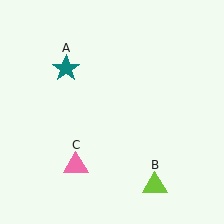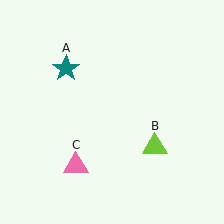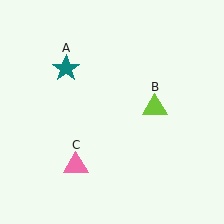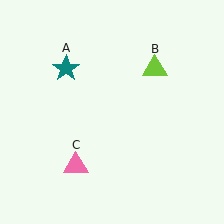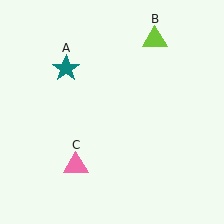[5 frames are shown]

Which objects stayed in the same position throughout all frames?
Teal star (object A) and pink triangle (object C) remained stationary.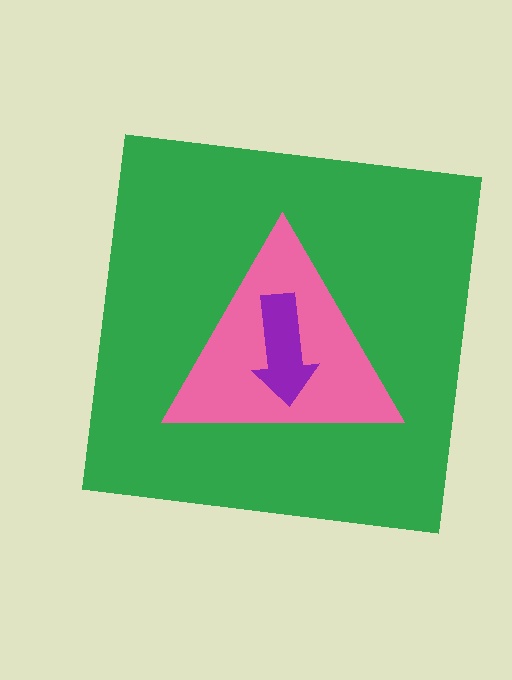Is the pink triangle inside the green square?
Yes.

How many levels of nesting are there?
3.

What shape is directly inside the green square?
The pink triangle.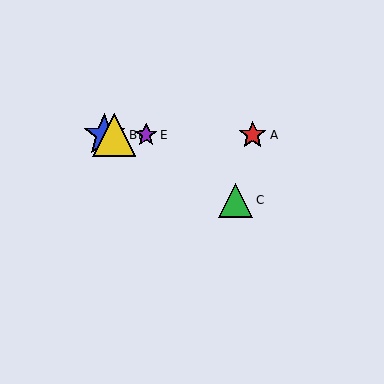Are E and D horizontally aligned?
Yes, both are at y≈135.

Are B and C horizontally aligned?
No, B is at y≈135 and C is at y≈200.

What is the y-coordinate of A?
Object A is at y≈135.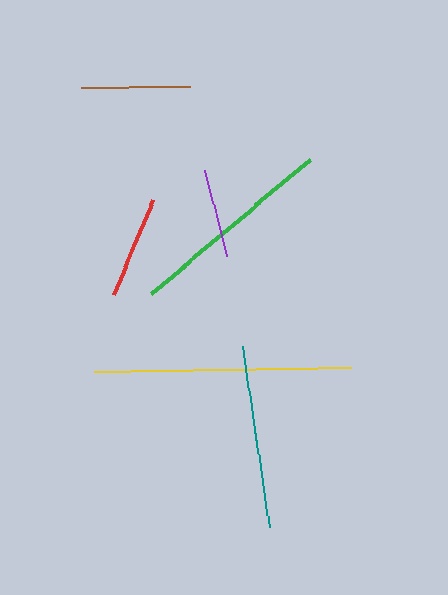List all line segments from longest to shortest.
From longest to shortest: yellow, green, teal, brown, red, purple.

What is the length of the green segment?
The green segment is approximately 208 pixels long.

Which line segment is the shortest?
The purple line is the shortest at approximately 89 pixels.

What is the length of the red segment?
The red segment is approximately 102 pixels long.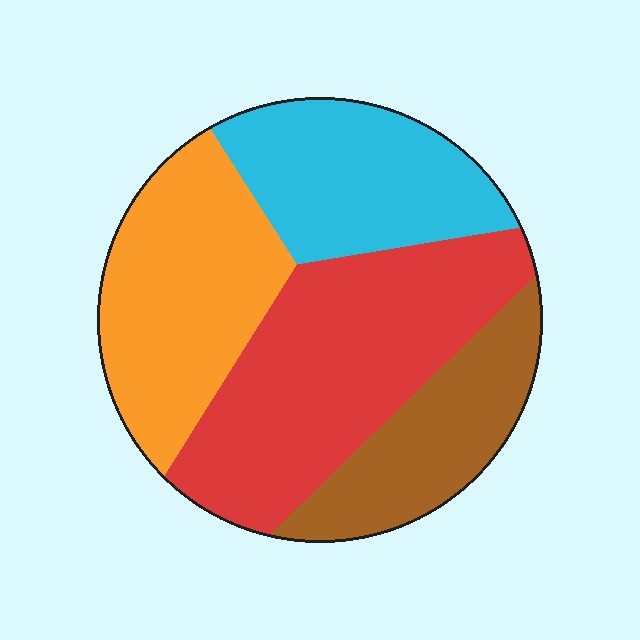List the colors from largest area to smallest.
From largest to smallest: red, orange, cyan, brown.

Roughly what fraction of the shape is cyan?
Cyan covers 22% of the shape.